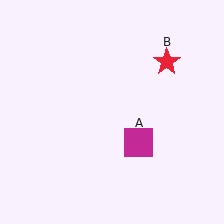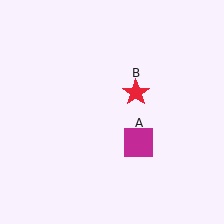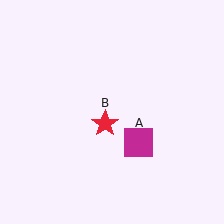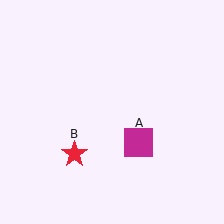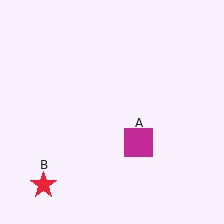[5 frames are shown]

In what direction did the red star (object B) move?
The red star (object B) moved down and to the left.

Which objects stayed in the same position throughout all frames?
Magenta square (object A) remained stationary.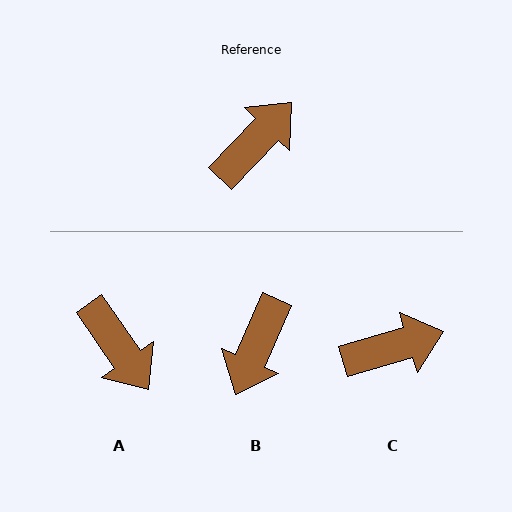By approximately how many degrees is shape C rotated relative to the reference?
Approximately 30 degrees clockwise.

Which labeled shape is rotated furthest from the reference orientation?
B, about 160 degrees away.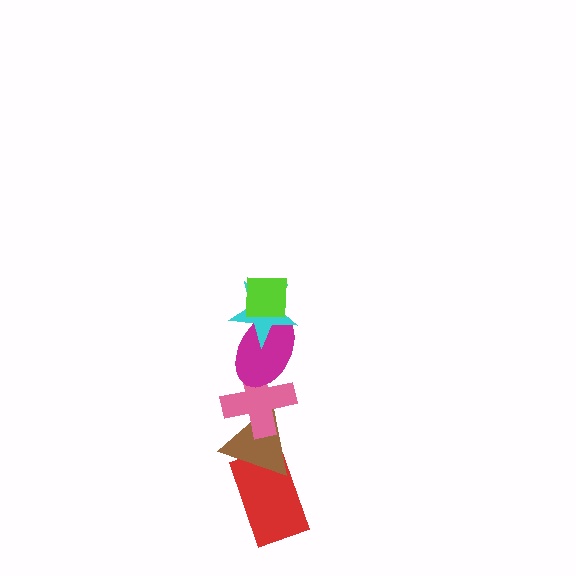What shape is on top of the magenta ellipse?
The cyan star is on top of the magenta ellipse.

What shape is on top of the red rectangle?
The brown triangle is on top of the red rectangle.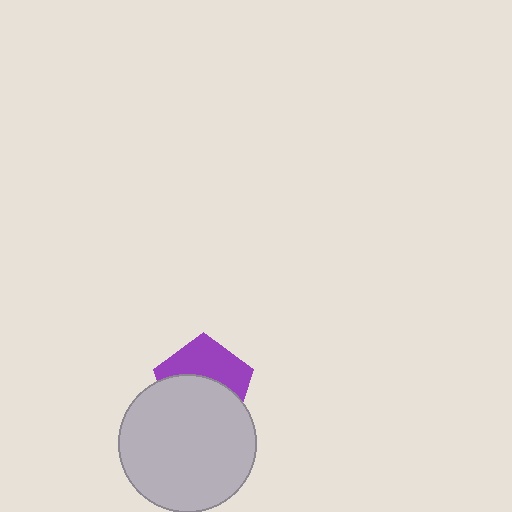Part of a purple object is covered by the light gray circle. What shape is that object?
It is a pentagon.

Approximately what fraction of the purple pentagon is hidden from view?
Roughly 56% of the purple pentagon is hidden behind the light gray circle.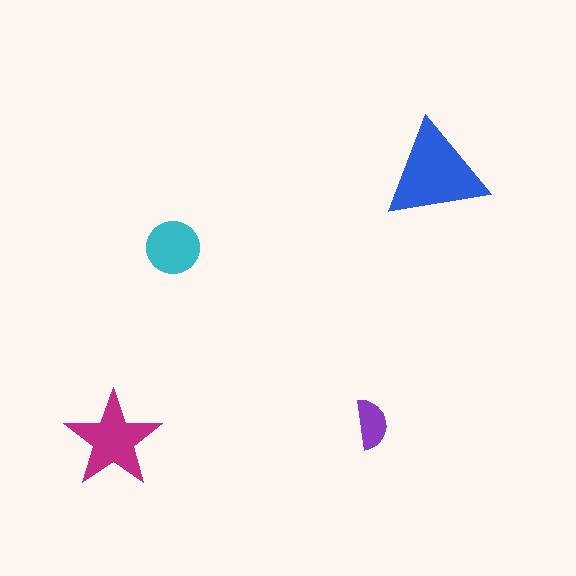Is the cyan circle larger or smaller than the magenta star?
Smaller.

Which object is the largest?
The blue triangle.